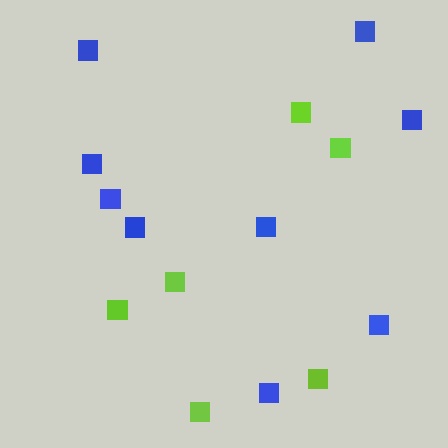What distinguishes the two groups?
There are 2 groups: one group of lime squares (6) and one group of blue squares (9).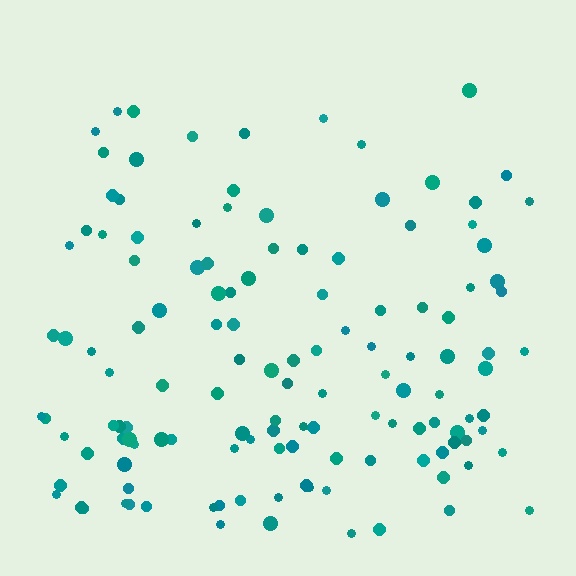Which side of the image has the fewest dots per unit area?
The top.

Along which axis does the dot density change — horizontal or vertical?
Vertical.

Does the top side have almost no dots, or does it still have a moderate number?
Still a moderate number, just noticeably fewer than the bottom.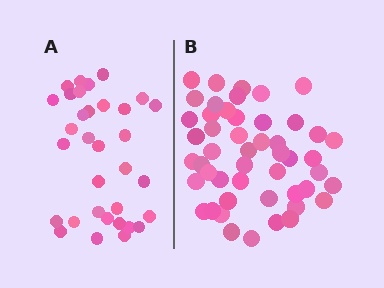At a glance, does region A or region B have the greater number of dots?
Region B (the right region) has more dots.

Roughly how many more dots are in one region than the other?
Region B has approximately 15 more dots than region A.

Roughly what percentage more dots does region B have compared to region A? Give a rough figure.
About 50% more.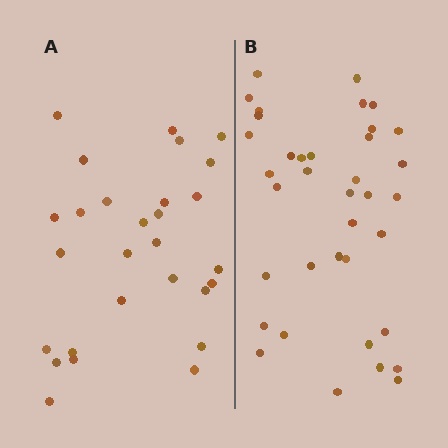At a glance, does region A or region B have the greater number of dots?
Region B (the right region) has more dots.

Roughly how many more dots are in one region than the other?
Region B has roughly 8 or so more dots than region A.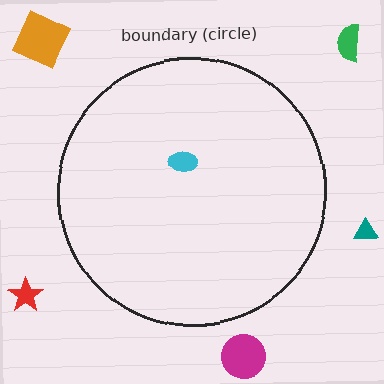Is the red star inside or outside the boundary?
Outside.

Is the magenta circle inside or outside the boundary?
Outside.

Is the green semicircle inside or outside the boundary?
Outside.